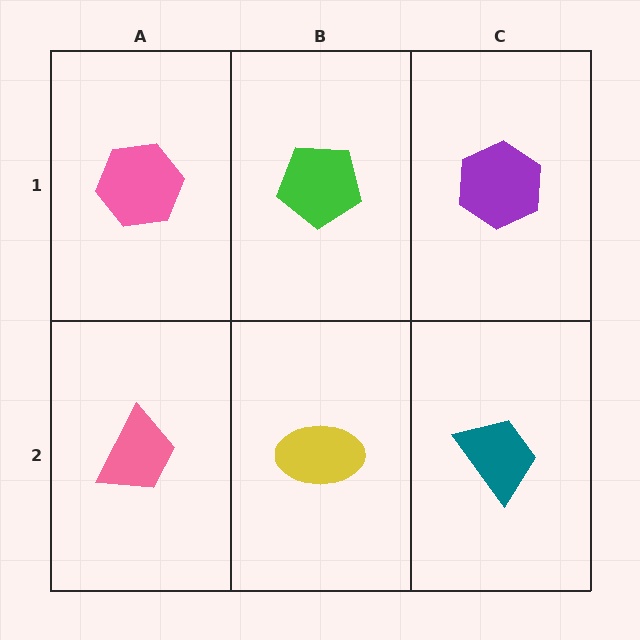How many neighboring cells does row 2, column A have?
2.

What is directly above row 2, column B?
A green pentagon.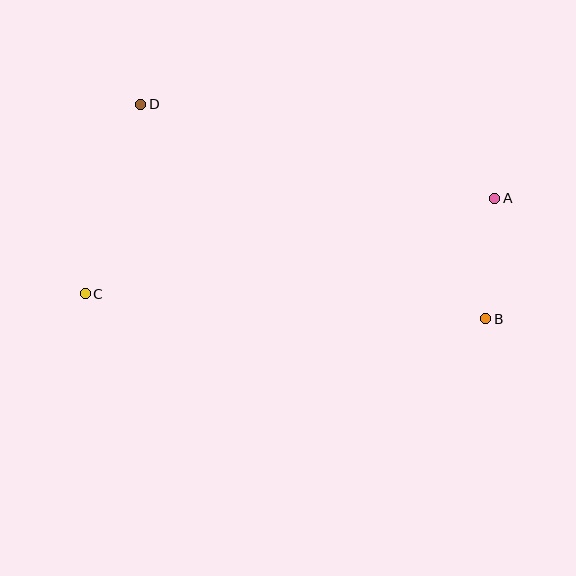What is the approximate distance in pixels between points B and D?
The distance between B and D is approximately 406 pixels.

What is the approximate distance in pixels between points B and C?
The distance between B and C is approximately 401 pixels.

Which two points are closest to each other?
Points A and B are closest to each other.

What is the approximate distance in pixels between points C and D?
The distance between C and D is approximately 198 pixels.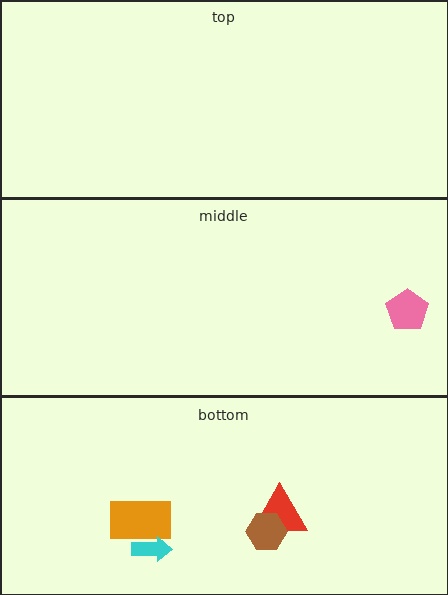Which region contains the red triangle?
The bottom region.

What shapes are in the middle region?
The pink pentagon.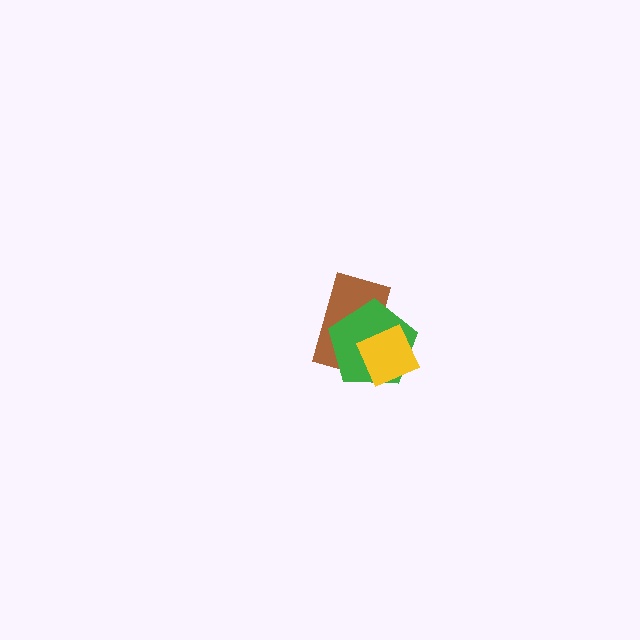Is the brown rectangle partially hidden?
Yes, it is partially covered by another shape.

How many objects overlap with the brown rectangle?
2 objects overlap with the brown rectangle.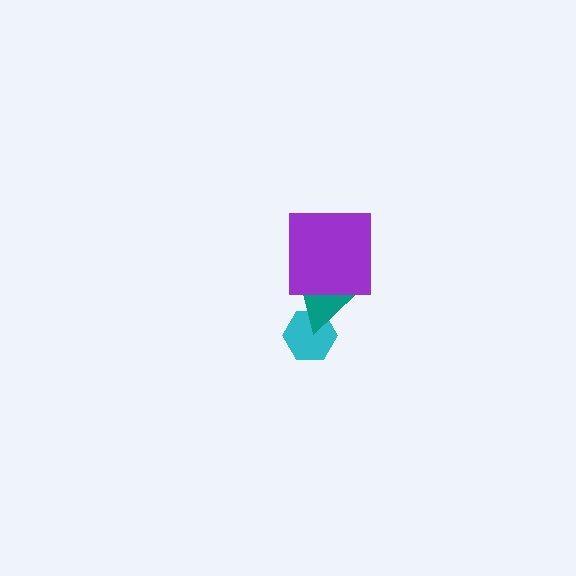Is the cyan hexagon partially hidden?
Yes, it is partially covered by another shape.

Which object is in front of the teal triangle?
The purple square is in front of the teal triangle.